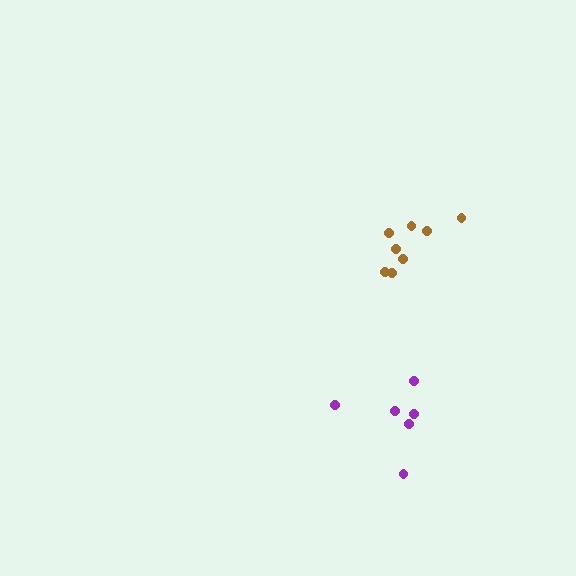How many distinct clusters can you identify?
There are 2 distinct clusters.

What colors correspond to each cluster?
The clusters are colored: purple, brown.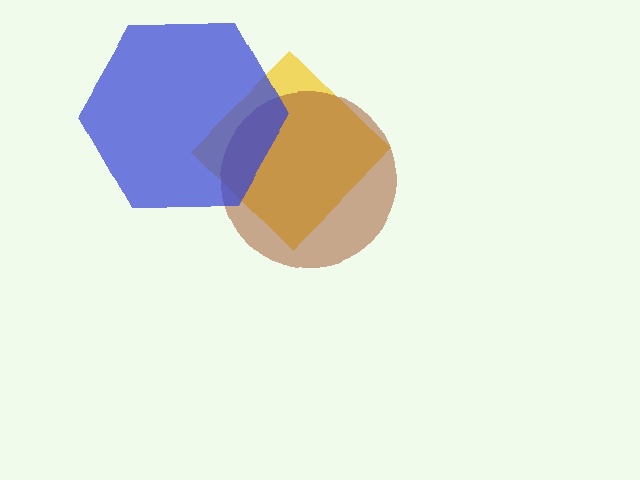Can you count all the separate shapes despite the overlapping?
Yes, there are 3 separate shapes.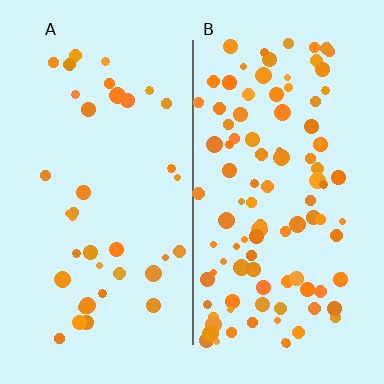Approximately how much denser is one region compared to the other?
Approximately 2.7× — region B over region A.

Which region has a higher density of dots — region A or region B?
B (the right).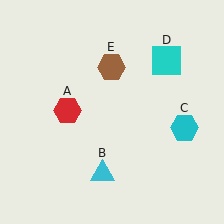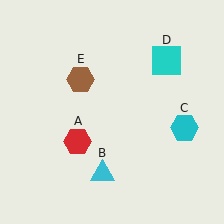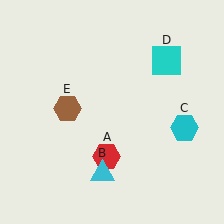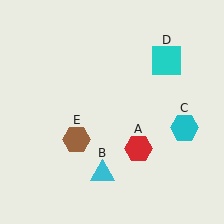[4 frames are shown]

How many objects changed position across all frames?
2 objects changed position: red hexagon (object A), brown hexagon (object E).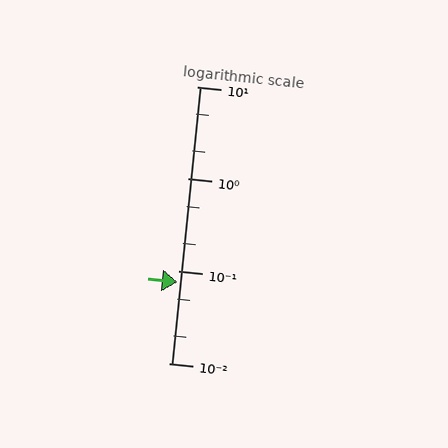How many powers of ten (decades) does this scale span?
The scale spans 3 decades, from 0.01 to 10.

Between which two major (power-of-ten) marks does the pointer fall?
The pointer is between 0.01 and 0.1.